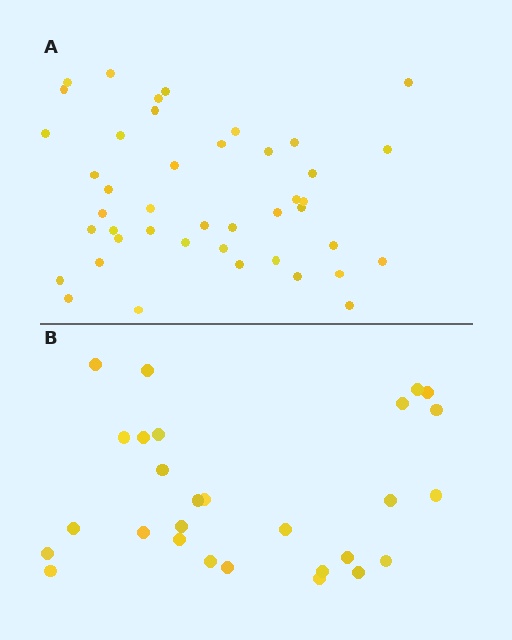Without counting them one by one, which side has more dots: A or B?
Region A (the top region) has more dots.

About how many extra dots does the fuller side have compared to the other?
Region A has approximately 15 more dots than region B.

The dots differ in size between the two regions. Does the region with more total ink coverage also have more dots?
No. Region B has more total ink coverage because its dots are larger, but region A actually contains more individual dots. Total area can be misleading — the number of items is what matters here.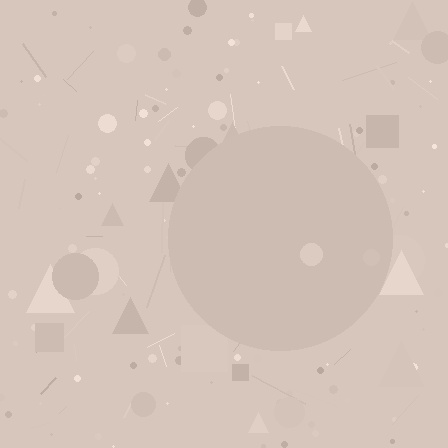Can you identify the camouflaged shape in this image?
The camouflaged shape is a circle.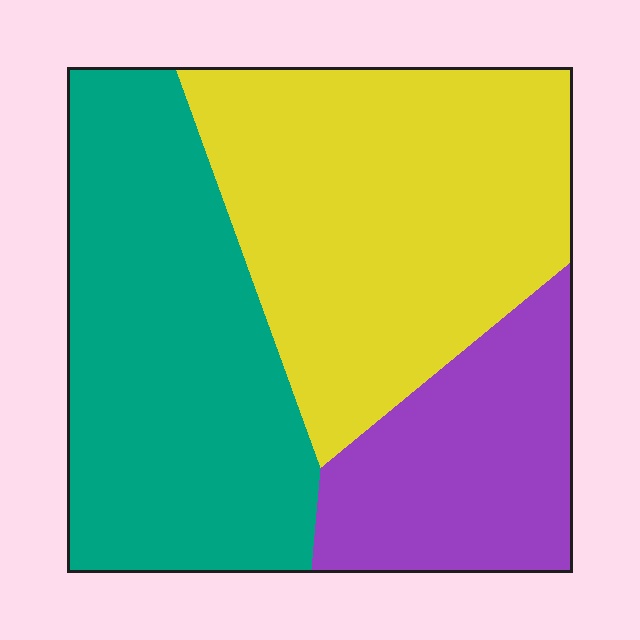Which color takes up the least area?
Purple, at roughly 20%.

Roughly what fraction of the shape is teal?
Teal takes up about three eighths (3/8) of the shape.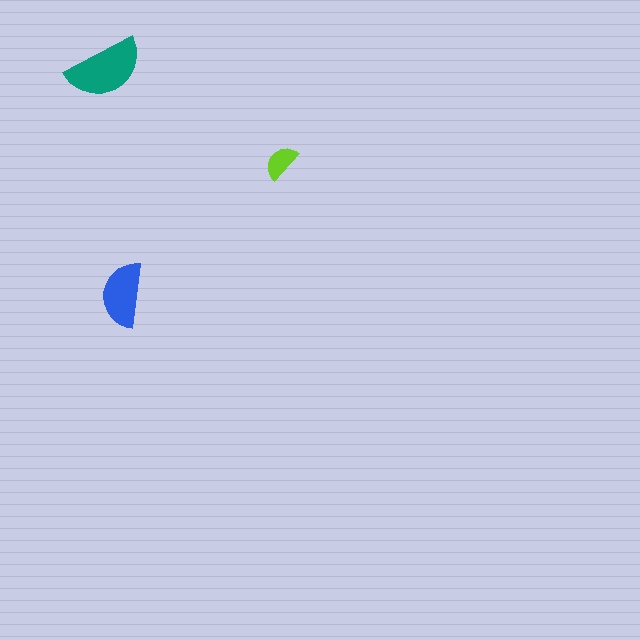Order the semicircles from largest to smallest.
the teal one, the blue one, the lime one.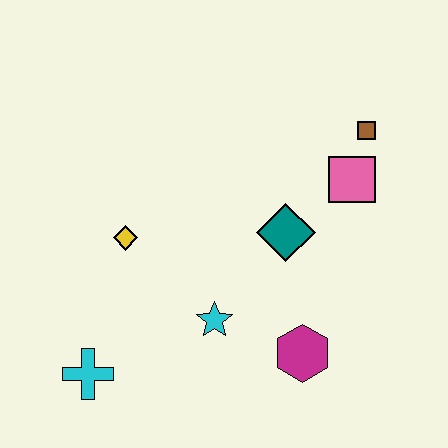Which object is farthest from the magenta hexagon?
The brown square is farthest from the magenta hexagon.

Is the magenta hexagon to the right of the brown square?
No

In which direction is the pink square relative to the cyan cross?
The pink square is to the right of the cyan cross.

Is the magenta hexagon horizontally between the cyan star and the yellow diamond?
No